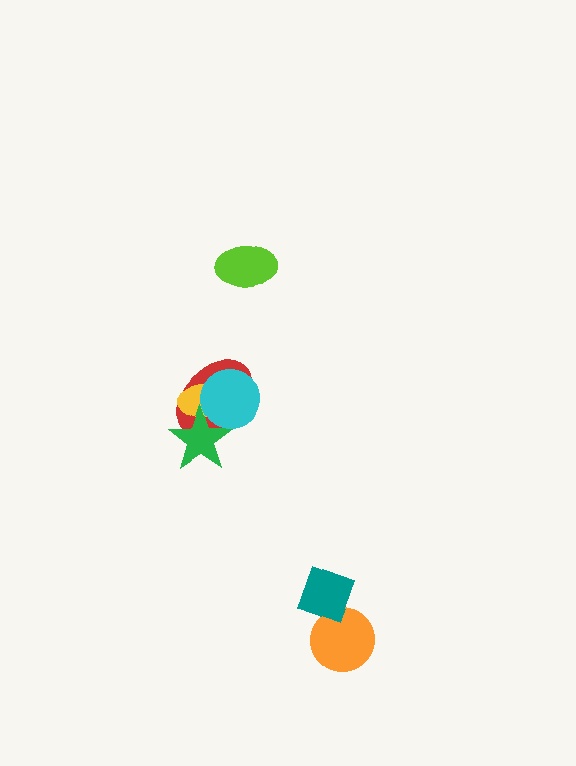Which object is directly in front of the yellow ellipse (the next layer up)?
The green star is directly in front of the yellow ellipse.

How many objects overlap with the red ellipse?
3 objects overlap with the red ellipse.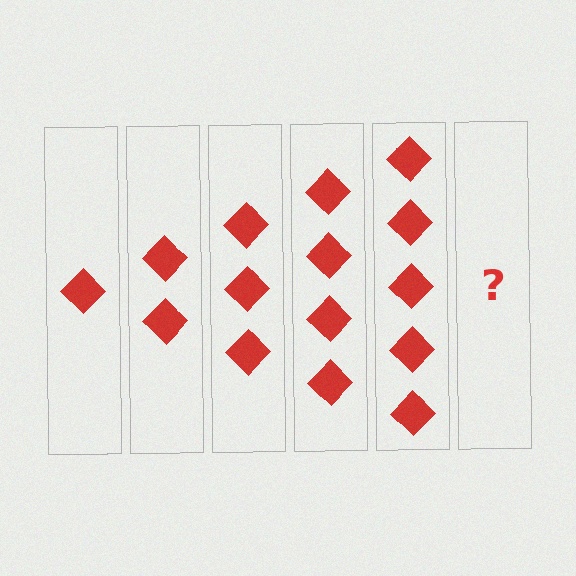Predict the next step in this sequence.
The next step is 6 diamonds.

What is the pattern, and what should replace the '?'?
The pattern is that each step adds one more diamond. The '?' should be 6 diamonds.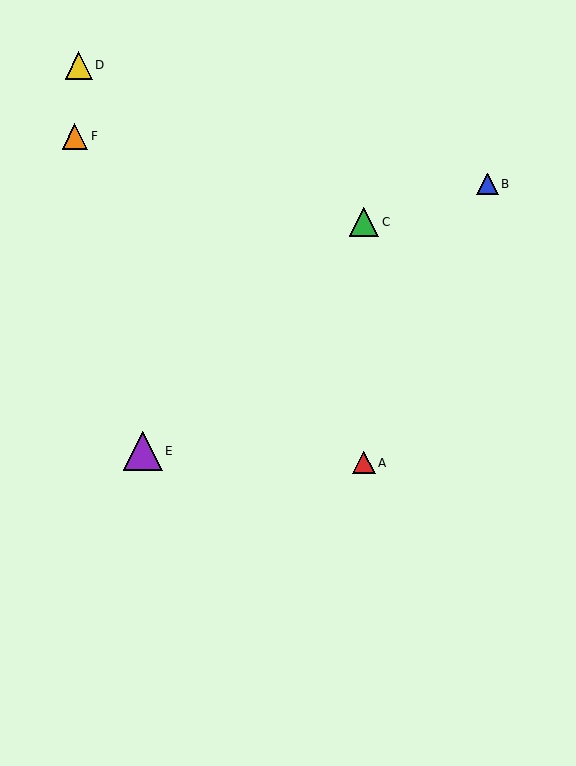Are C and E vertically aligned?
No, C is at x≈364 and E is at x≈143.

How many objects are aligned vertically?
2 objects (A, C) are aligned vertically.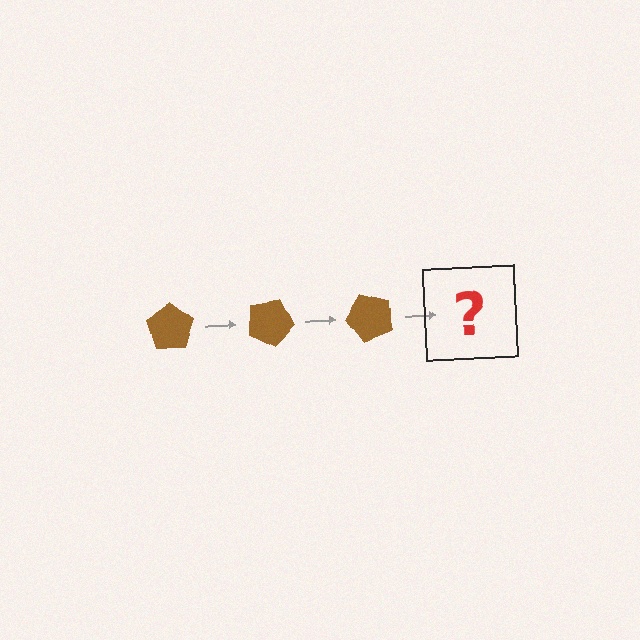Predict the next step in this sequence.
The next step is a brown pentagon rotated 75 degrees.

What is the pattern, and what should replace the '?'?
The pattern is that the pentagon rotates 25 degrees each step. The '?' should be a brown pentagon rotated 75 degrees.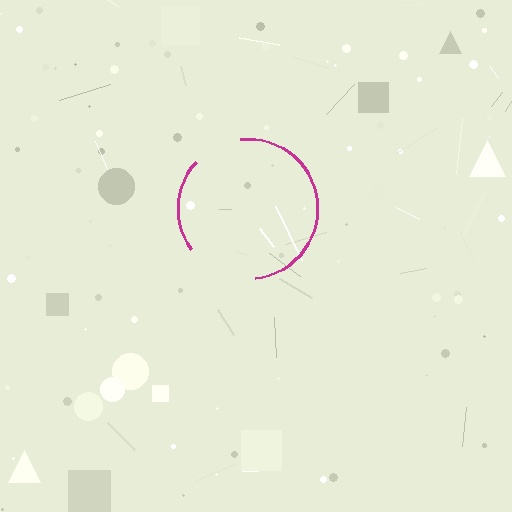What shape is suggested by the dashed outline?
The dashed outline suggests a circle.